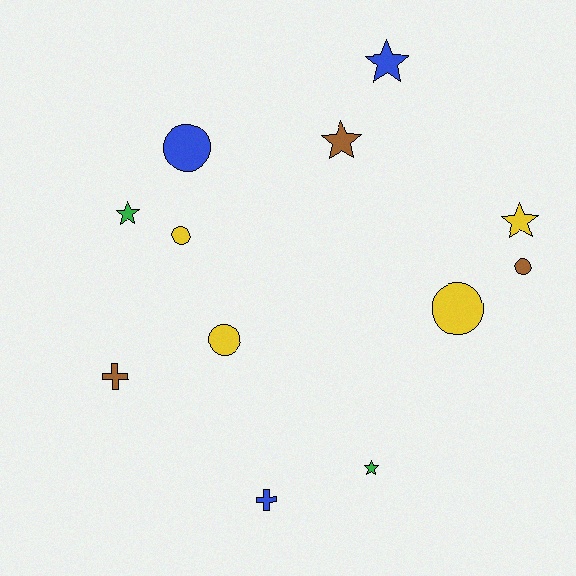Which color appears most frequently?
Yellow, with 4 objects.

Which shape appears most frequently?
Star, with 5 objects.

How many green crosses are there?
There are no green crosses.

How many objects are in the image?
There are 12 objects.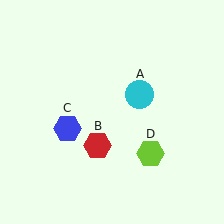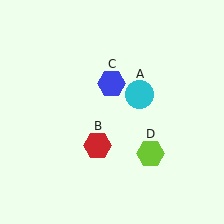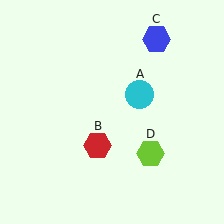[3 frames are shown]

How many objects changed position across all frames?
1 object changed position: blue hexagon (object C).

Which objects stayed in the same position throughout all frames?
Cyan circle (object A) and red hexagon (object B) and lime hexagon (object D) remained stationary.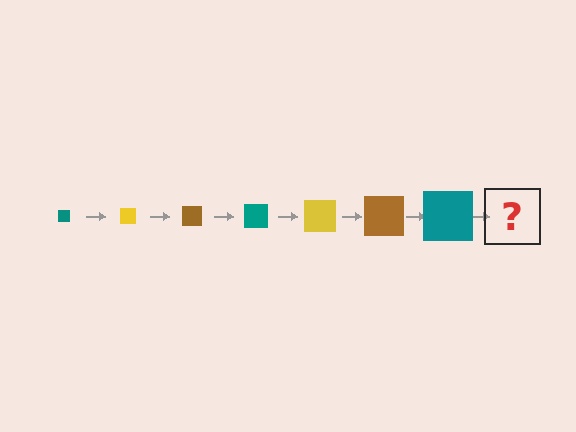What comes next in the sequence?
The next element should be a yellow square, larger than the previous one.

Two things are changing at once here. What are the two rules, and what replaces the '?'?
The two rules are that the square grows larger each step and the color cycles through teal, yellow, and brown. The '?' should be a yellow square, larger than the previous one.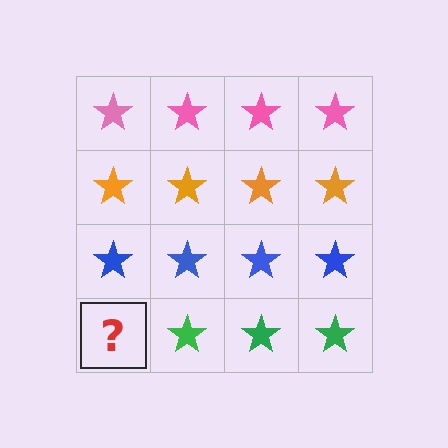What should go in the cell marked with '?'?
The missing cell should contain a green star.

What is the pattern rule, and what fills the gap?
The rule is that each row has a consistent color. The gap should be filled with a green star.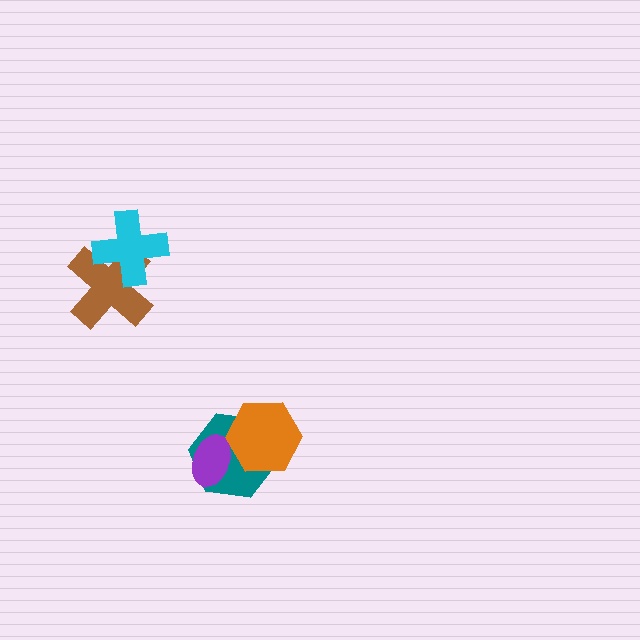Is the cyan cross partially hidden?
No, no other shape covers it.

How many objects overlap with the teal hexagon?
2 objects overlap with the teal hexagon.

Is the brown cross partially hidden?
Yes, it is partially covered by another shape.